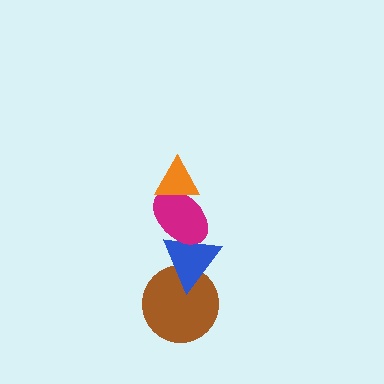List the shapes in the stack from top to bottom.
From top to bottom: the orange triangle, the magenta ellipse, the blue triangle, the brown circle.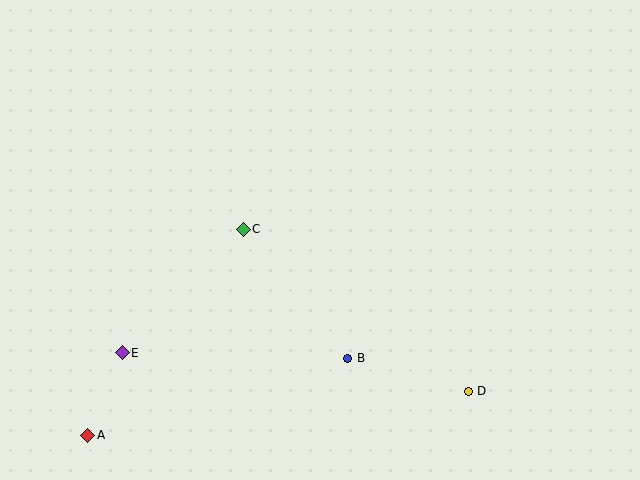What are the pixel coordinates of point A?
Point A is at (88, 435).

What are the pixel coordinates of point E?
Point E is at (122, 353).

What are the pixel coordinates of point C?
Point C is at (243, 229).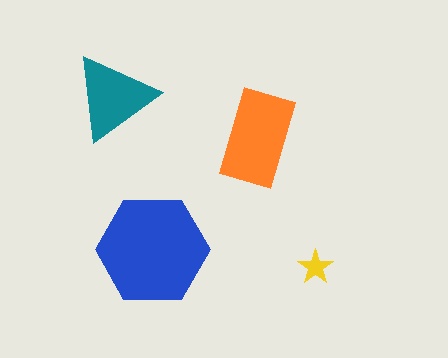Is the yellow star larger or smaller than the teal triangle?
Smaller.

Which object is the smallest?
The yellow star.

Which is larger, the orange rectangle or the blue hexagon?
The blue hexagon.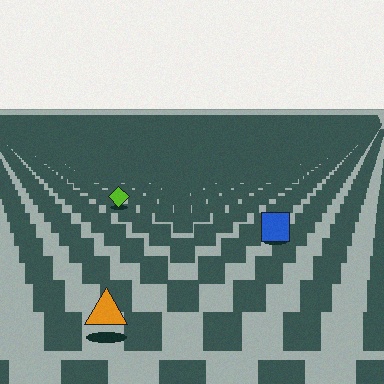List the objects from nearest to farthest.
From nearest to farthest: the orange triangle, the blue square, the lime diamond.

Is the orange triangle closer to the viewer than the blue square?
Yes. The orange triangle is closer — you can tell from the texture gradient: the ground texture is coarser near it.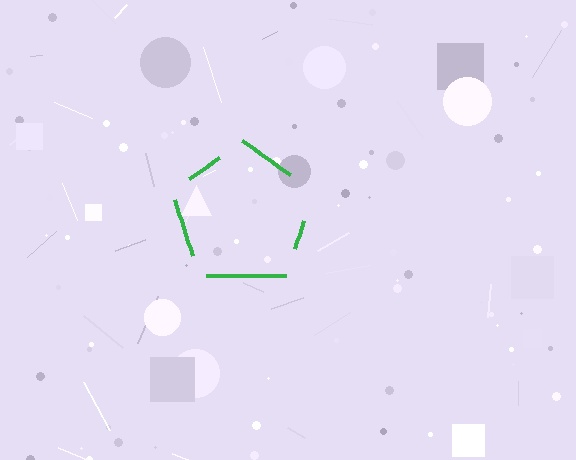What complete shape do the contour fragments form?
The contour fragments form a pentagon.